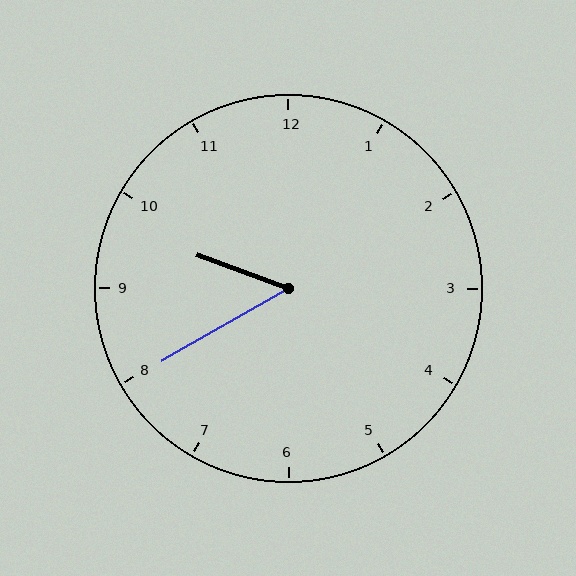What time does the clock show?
9:40.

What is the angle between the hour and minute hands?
Approximately 50 degrees.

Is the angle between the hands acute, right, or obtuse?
It is acute.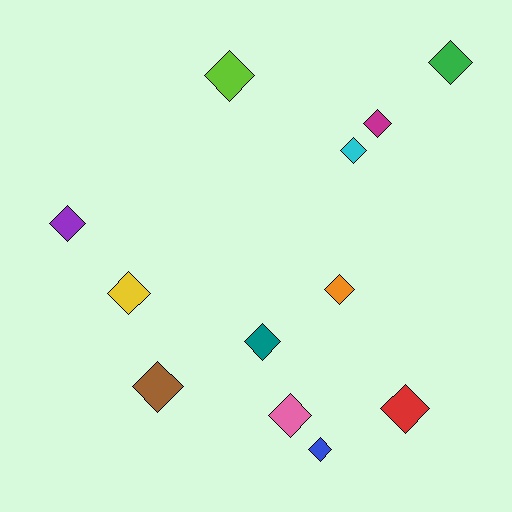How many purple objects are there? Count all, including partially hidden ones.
There is 1 purple object.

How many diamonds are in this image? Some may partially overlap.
There are 12 diamonds.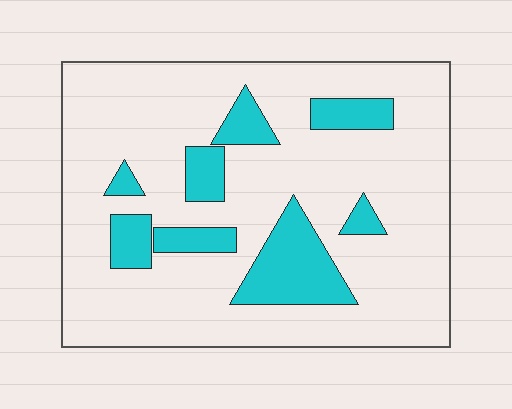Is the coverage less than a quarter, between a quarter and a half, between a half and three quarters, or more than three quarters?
Less than a quarter.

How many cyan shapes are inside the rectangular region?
8.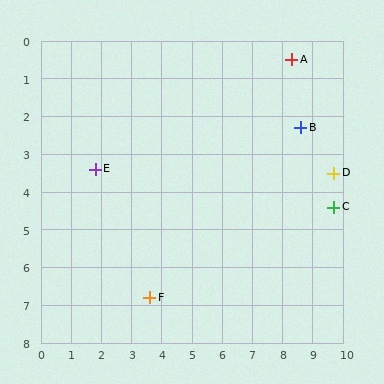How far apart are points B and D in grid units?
Points B and D are about 1.6 grid units apart.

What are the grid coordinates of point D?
Point D is at approximately (9.7, 3.5).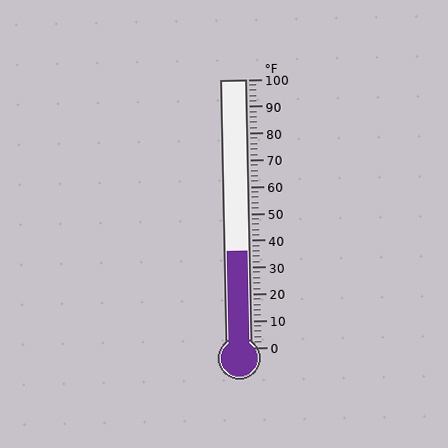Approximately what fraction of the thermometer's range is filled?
The thermometer is filled to approximately 35% of its range.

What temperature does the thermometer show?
The thermometer shows approximately 36°F.